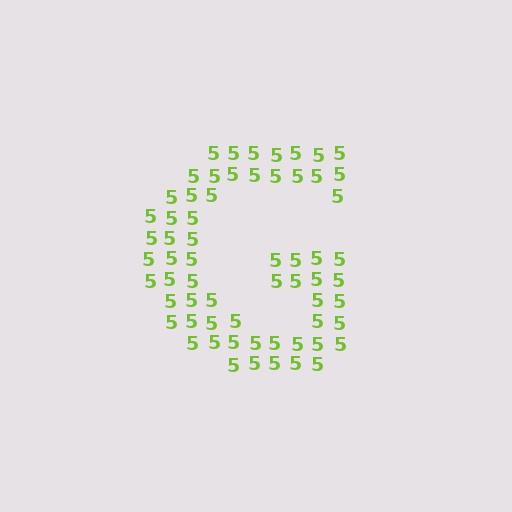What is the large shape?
The large shape is the letter G.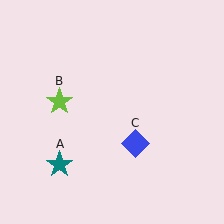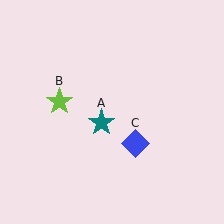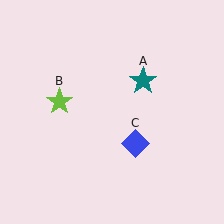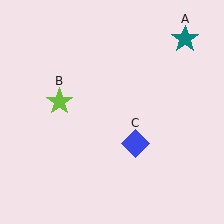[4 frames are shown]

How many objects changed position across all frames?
1 object changed position: teal star (object A).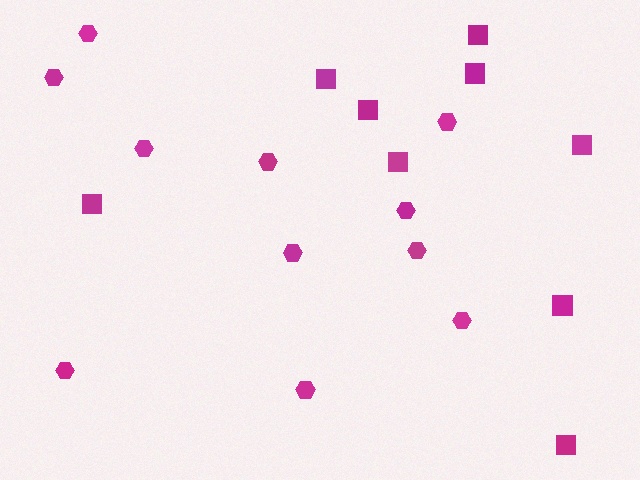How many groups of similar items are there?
There are 2 groups: one group of hexagons (11) and one group of squares (9).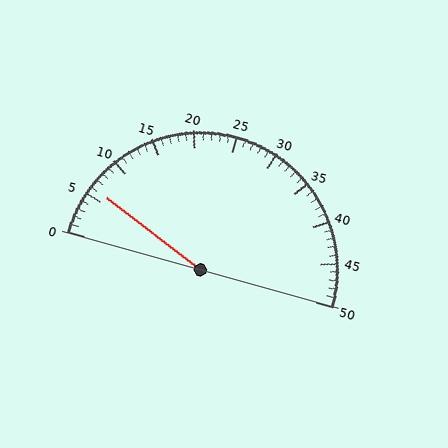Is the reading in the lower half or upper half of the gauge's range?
The reading is in the lower half of the range (0 to 50).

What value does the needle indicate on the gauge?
The needle indicates approximately 6.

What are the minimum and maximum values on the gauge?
The gauge ranges from 0 to 50.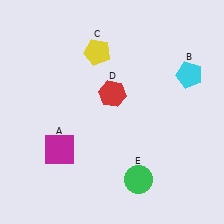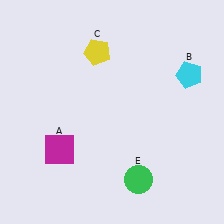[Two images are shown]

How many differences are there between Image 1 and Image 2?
There is 1 difference between the two images.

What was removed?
The red hexagon (D) was removed in Image 2.